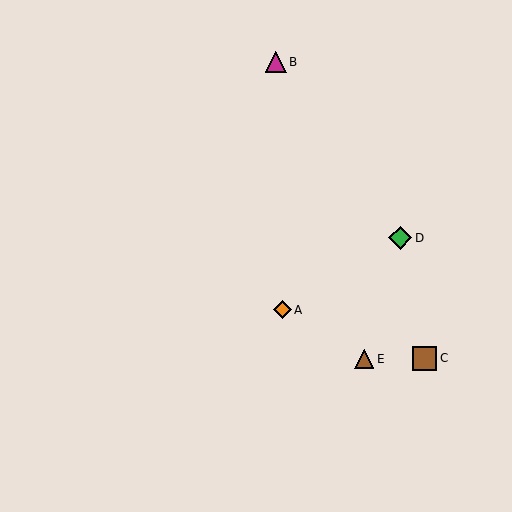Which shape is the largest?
The brown square (labeled C) is the largest.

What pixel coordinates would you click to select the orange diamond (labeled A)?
Click at (282, 310) to select the orange diamond A.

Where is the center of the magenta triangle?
The center of the magenta triangle is at (276, 62).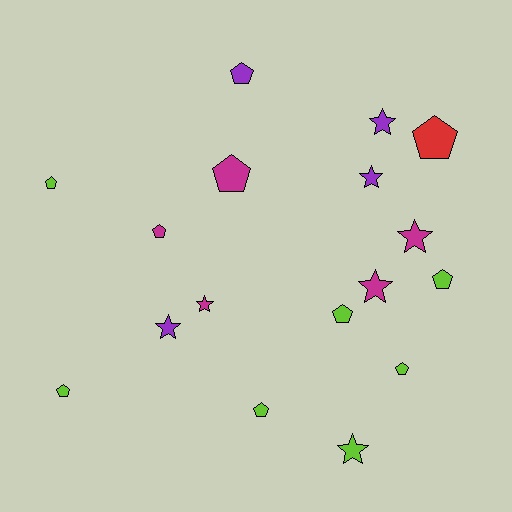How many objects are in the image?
There are 17 objects.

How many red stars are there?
There are no red stars.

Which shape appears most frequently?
Pentagon, with 10 objects.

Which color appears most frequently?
Lime, with 7 objects.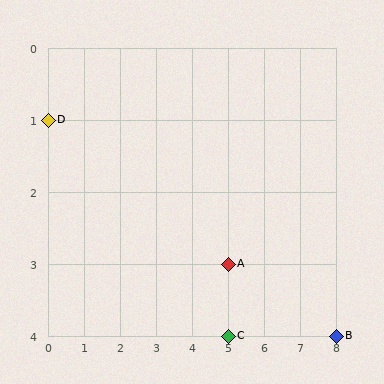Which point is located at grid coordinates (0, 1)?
Point D is at (0, 1).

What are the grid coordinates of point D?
Point D is at grid coordinates (0, 1).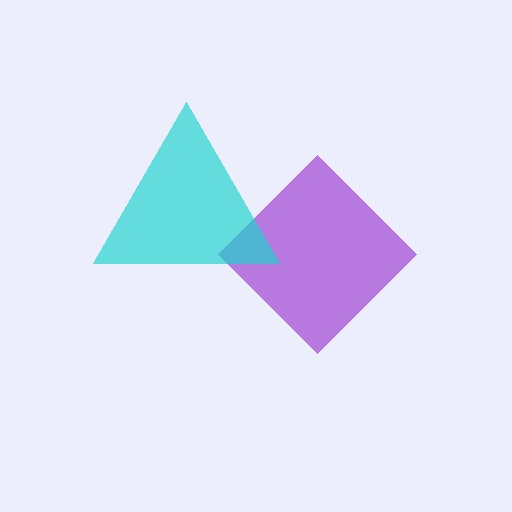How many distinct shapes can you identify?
There are 2 distinct shapes: a purple diamond, a cyan triangle.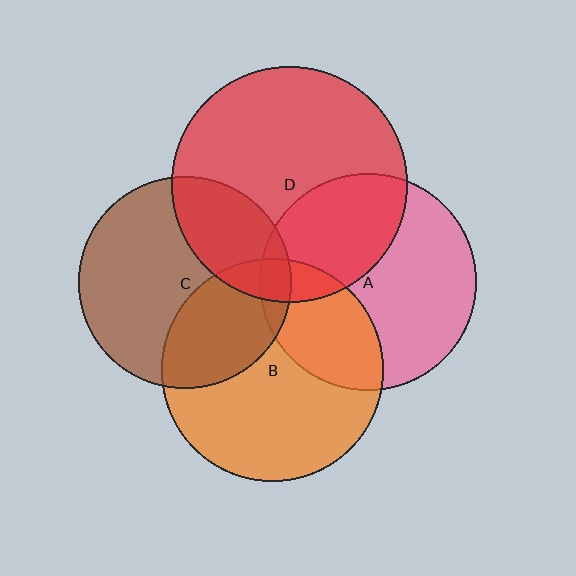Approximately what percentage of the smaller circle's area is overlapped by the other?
Approximately 35%.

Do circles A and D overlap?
Yes.